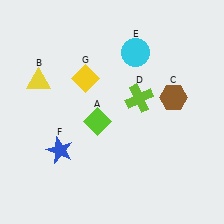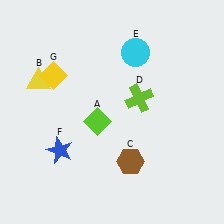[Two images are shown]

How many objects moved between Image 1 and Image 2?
2 objects moved between the two images.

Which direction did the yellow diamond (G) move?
The yellow diamond (G) moved left.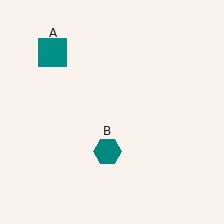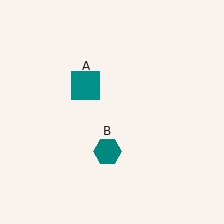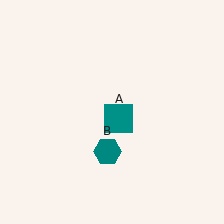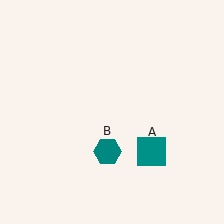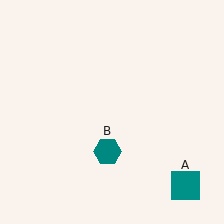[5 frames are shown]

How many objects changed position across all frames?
1 object changed position: teal square (object A).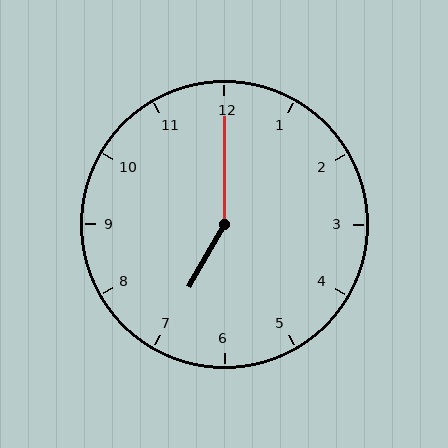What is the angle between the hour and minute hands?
Approximately 150 degrees.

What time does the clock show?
7:00.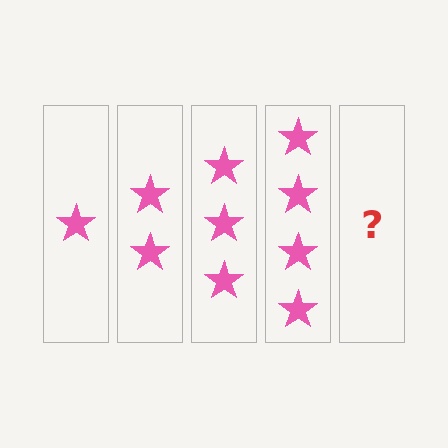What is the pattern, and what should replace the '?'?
The pattern is that each step adds one more star. The '?' should be 5 stars.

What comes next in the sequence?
The next element should be 5 stars.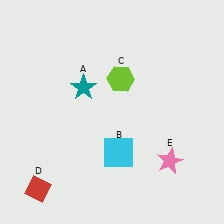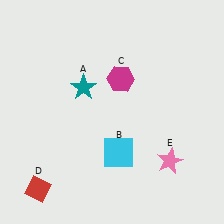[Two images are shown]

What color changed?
The hexagon (C) changed from lime in Image 1 to magenta in Image 2.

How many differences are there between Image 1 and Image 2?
There is 1 difference between the two images.